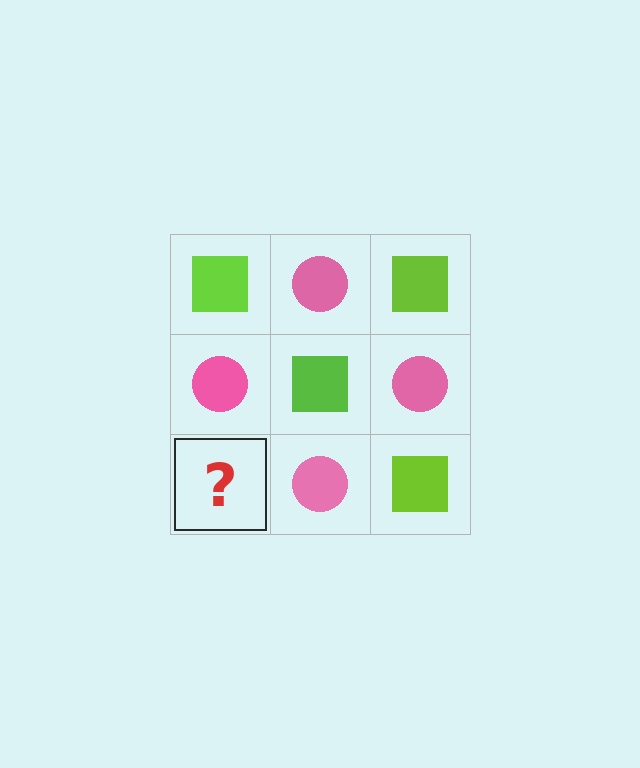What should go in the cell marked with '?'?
The missing cell should contain a lime square.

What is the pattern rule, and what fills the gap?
The rule is that it alternates lime square and pink circle in a checkerboard pattern. The gap should be filled with a lime square.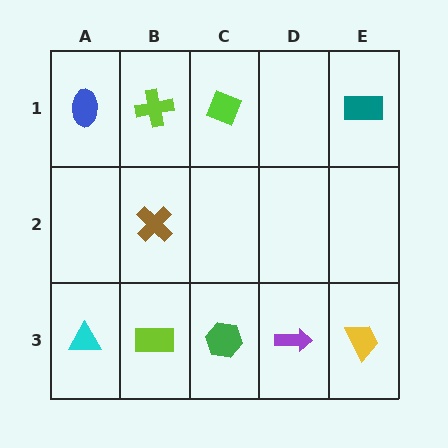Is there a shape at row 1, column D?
No, that cell is empty.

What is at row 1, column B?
A lime cross.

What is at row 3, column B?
A lime rectangle.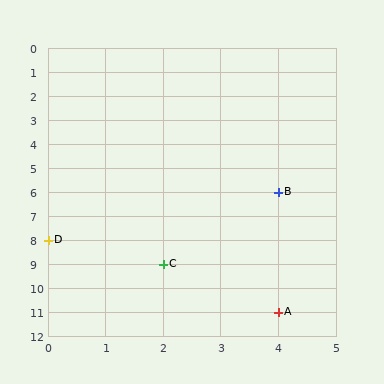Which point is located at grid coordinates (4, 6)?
Point B is at (4, 6).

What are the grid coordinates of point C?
Point C is at grid coordinates (2, 9).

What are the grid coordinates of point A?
Point A is at grid coordinates (4, 11).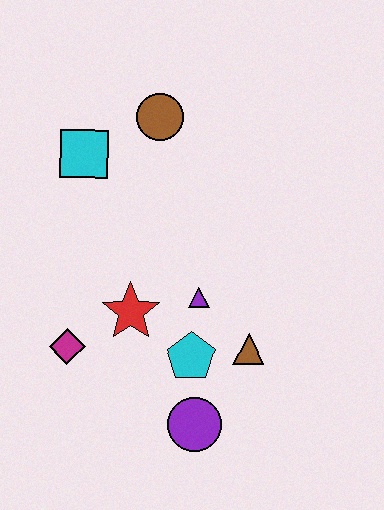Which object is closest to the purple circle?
The cyan pentagon is closest to the purple circle.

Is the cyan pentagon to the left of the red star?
No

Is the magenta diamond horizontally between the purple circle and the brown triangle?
No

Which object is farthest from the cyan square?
The purple circle is farthest from the cyan square.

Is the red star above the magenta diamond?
Yes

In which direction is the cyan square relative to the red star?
The cyan square is above the red star.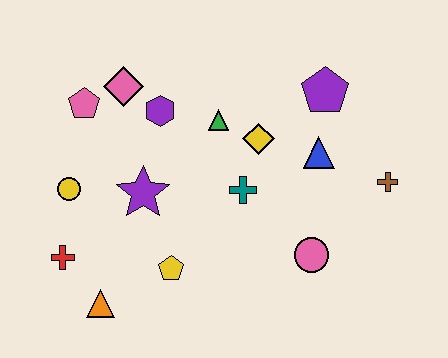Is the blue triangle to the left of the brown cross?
Yes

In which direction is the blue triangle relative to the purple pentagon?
The blue triangle is below the purple pentagon.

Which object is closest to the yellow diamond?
The green triangle is closest to the yellow diamond.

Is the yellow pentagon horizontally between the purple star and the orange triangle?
No